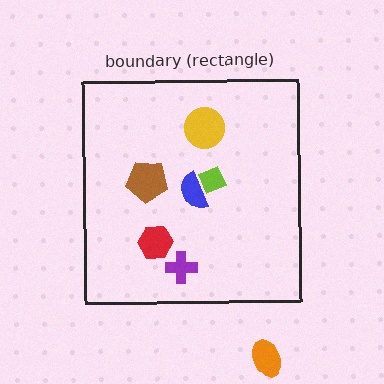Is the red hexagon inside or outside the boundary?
Inside.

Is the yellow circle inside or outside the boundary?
Inside.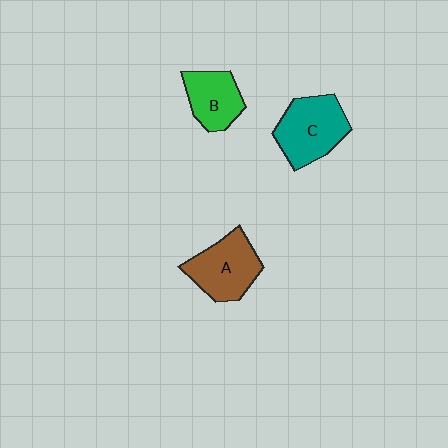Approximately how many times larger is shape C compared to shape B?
Approximately 1.4 times.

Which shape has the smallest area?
Shape B (green).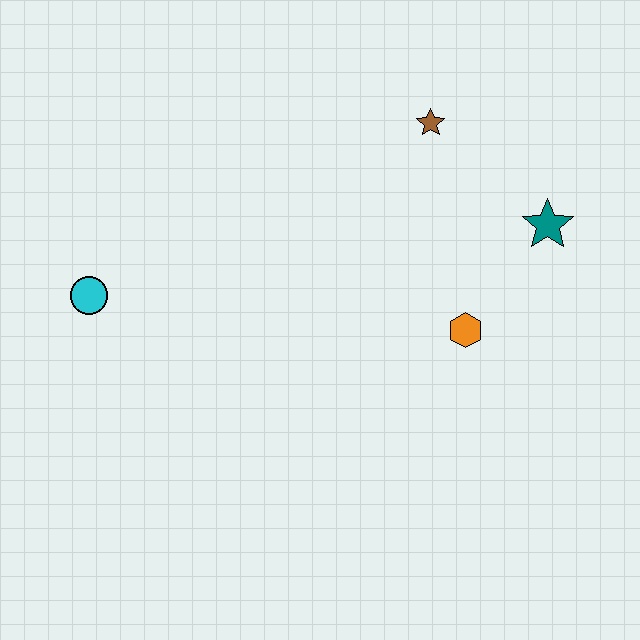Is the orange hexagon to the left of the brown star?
No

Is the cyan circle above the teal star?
No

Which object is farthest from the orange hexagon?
The cyan circle is farthest from the orange hexagon.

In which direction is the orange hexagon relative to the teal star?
The orange hexagon is below the teal star.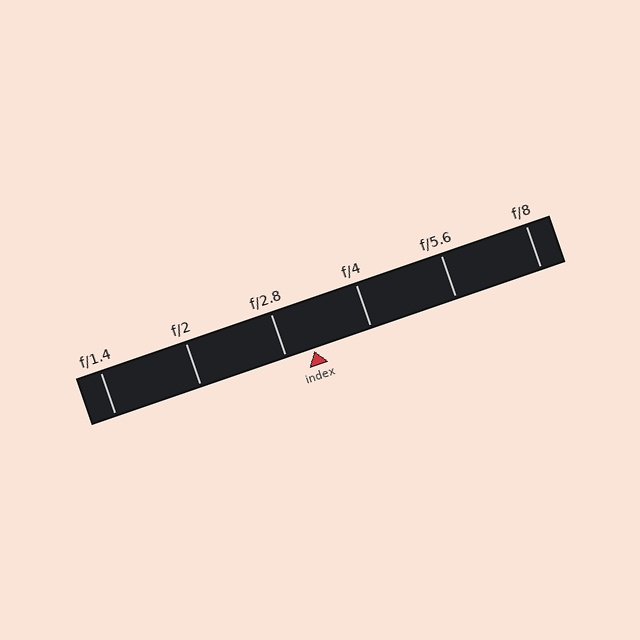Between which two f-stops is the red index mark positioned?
The index mark is between f/2.8 and f/4.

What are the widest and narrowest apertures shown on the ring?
The widest aperture shown is f/1.4 and the narrowest is f/8.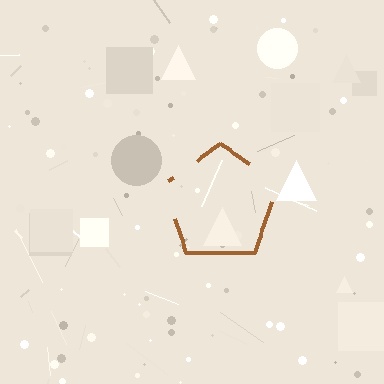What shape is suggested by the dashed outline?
The dashed outline suggests a pentagon.